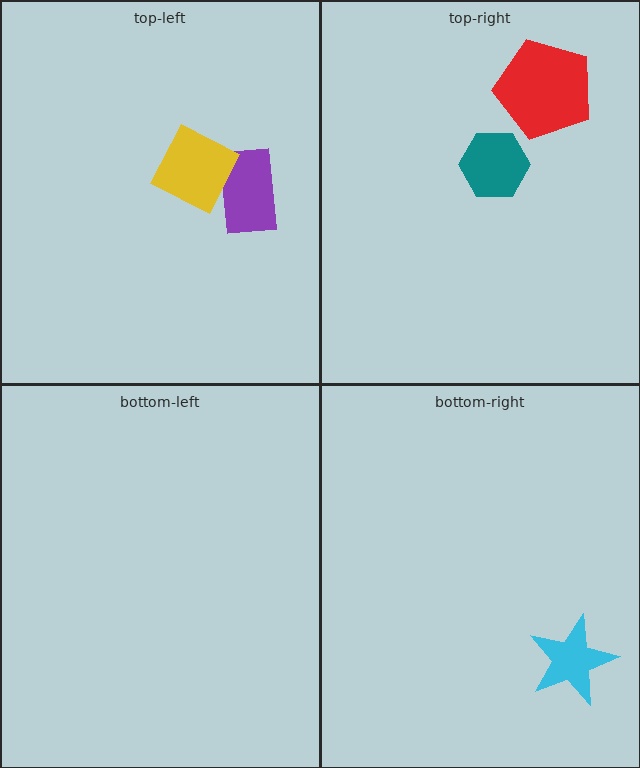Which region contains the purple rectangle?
The top-left region.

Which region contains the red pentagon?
The top-right region.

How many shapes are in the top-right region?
2.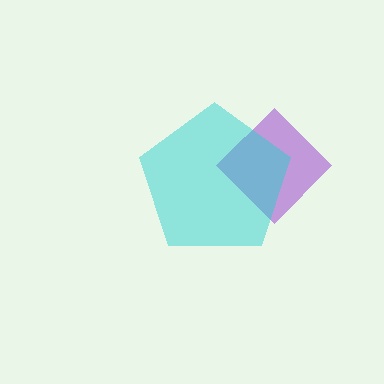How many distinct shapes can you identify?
There are 2 distinct shapes: a purple diamond, a cyan pentagon.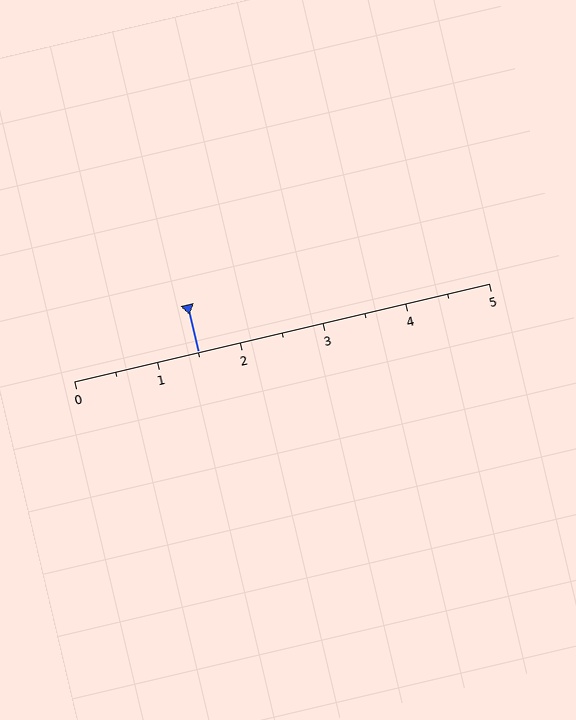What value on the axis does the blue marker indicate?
The marker indicates approximately 1.5.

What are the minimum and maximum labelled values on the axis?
The axis runs from 0 to 5.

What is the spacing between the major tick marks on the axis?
The major ticks are spaced 1 apart.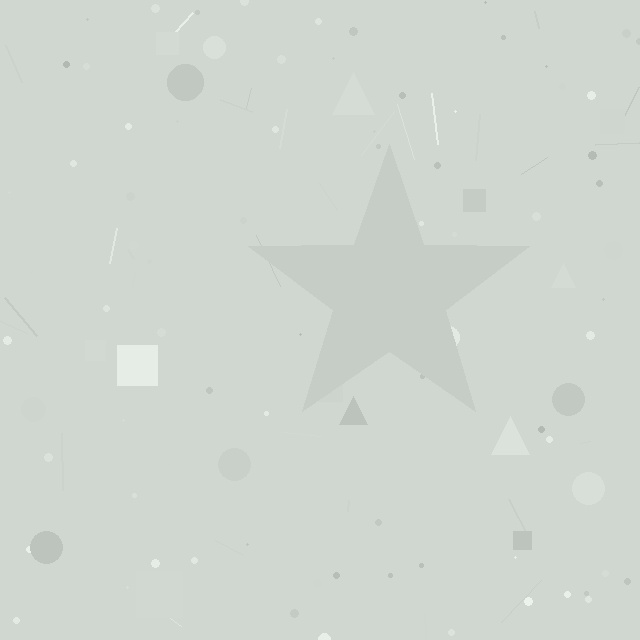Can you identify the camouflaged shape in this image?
The camouflaged shape is a star.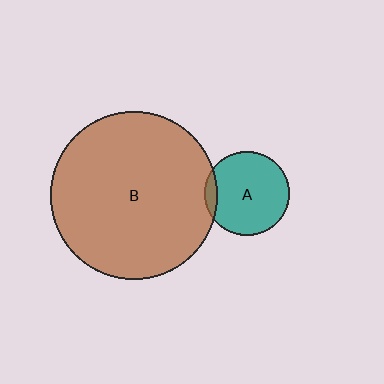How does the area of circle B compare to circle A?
Approximately 3.9 times.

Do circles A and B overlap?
Yes.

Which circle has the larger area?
Circle B (brown).